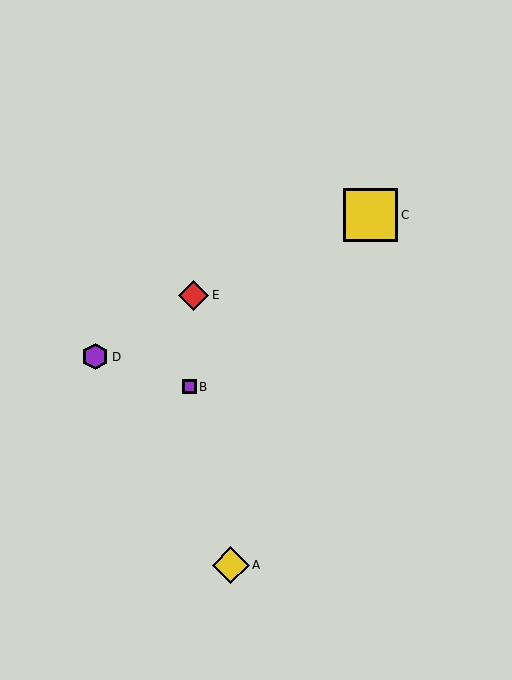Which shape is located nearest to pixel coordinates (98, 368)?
The purple hexagon (labeled D) at (95, 357) is nearest to that location.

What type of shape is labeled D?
Shape D is a purple hexagon.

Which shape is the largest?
The yellow square (labeled C) is the largest.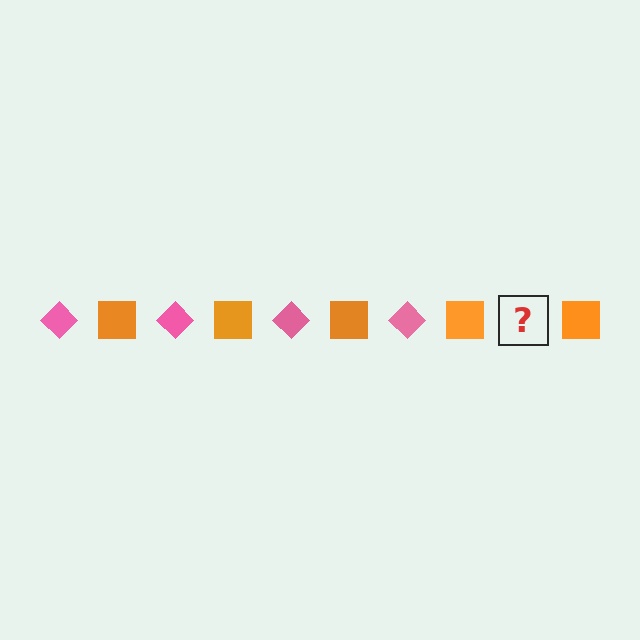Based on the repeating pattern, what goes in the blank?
The blank should be a pink diamond.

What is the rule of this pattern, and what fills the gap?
The rule is that the pattern alternates between pink diamond and orange square. The gap should be filled with a pink diamond.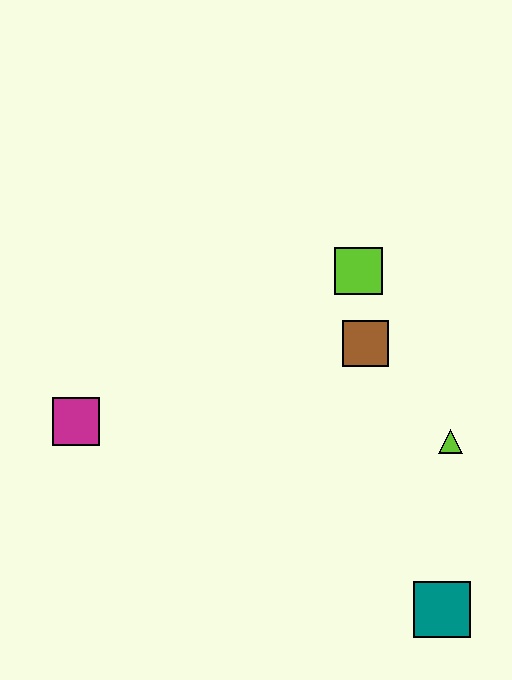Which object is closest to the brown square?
The lime square is closest to the brown square.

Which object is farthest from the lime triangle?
The magenta square is farthest from the lime triangle.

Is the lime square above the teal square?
Yes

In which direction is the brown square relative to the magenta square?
The brown square is to the right of the magenta square.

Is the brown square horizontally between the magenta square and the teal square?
Yes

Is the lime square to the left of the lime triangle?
Yes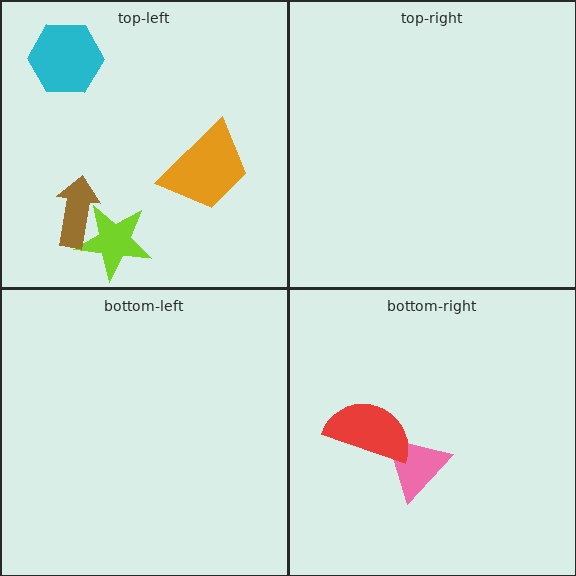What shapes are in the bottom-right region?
The pink triangle, the red semicircle.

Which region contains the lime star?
The top-left region.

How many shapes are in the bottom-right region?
2.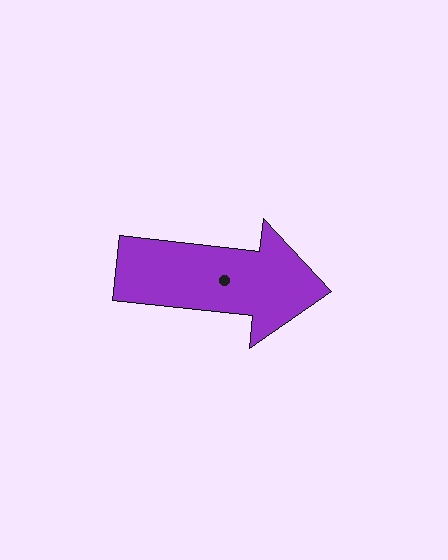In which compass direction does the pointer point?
East.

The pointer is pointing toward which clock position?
Roughly 3 o'clock.